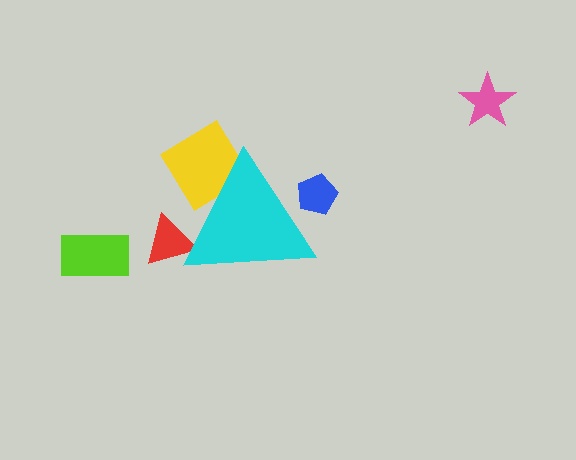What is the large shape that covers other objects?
A cyan triangle.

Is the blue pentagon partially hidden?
Yes, the blue pentagon is partially hidden behind the cyan triangle.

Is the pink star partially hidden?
No, the pink star is fully visible.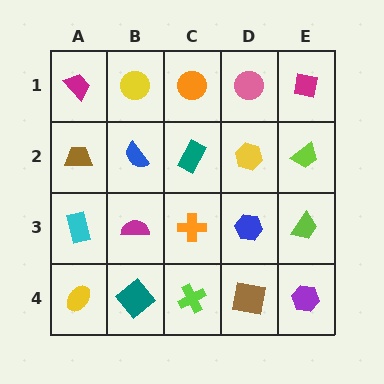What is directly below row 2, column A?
A cyan rectangle.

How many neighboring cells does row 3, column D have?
4.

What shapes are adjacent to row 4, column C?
An orange cross (row 3, column C), a teal diamond (row 4, column B), a brown square (row 4, column D).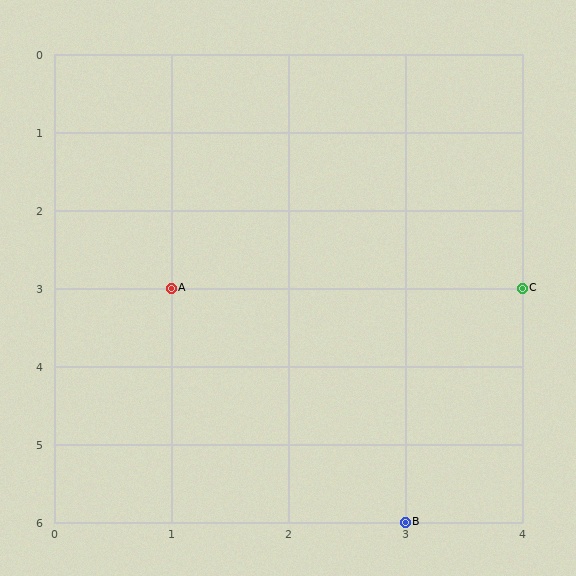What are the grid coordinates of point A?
Point A is at grid coordinates (1, 3).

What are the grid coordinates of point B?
Point B is at grid coordinates (3, 6).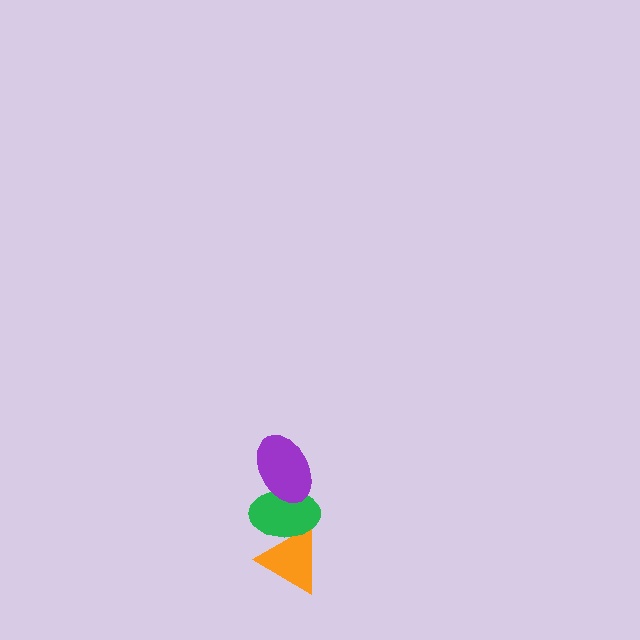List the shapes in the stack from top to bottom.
From top to bottom: the purple ellipse, the green ellipse, the orange triangle.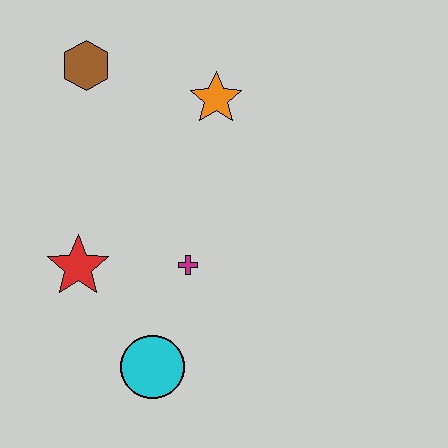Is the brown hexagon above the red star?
Yes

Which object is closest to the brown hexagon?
The orange star is closest to the brown hexagon.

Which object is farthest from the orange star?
The cyan circle is farthest from the orange star.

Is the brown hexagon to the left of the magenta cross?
Yes